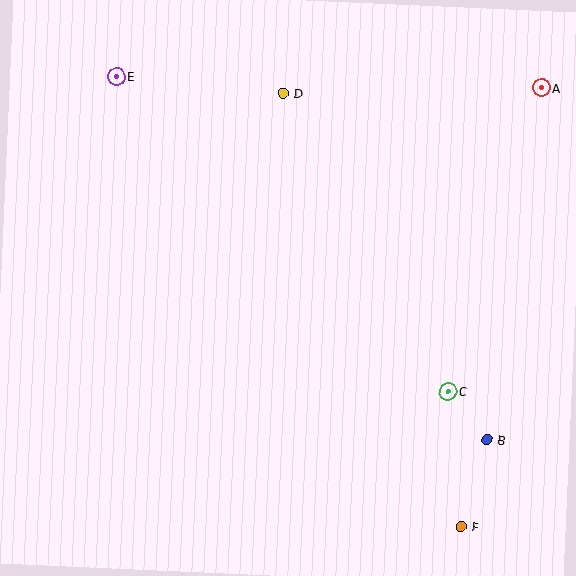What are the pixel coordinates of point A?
Point A is at (541, 88).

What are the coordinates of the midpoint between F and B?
The midpoint between F and B is at (474, 483).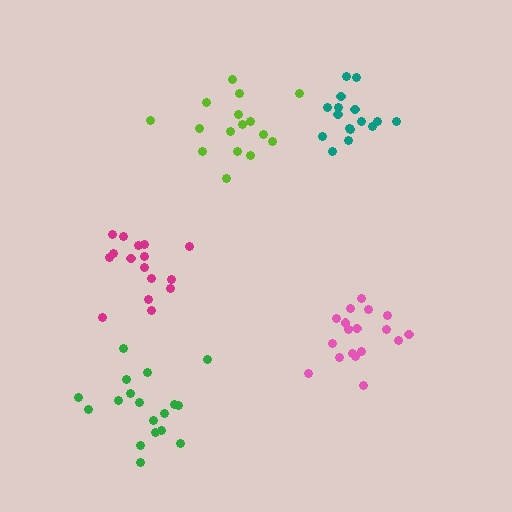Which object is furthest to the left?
The magenta cluster is leftmost.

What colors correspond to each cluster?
The clusters are colored: lime, magenta, pink, green, teal.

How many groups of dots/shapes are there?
There are 5 groups.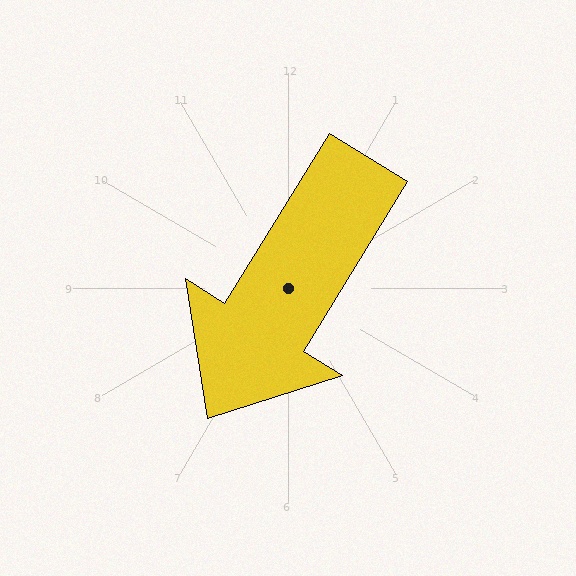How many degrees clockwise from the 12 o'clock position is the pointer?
Approximately 212 degrees.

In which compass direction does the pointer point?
Southwest.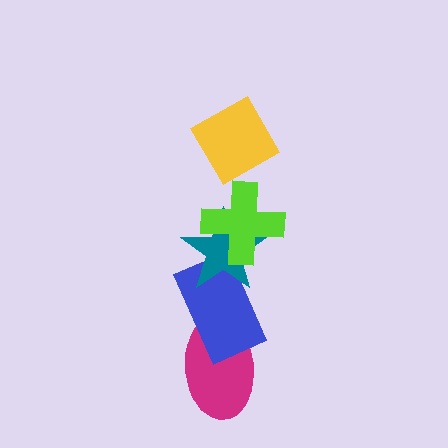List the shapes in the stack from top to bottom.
From top to bottom: the yellow diamond, the lime cross, the teal star, the blue rectangle, the magenta ellipse.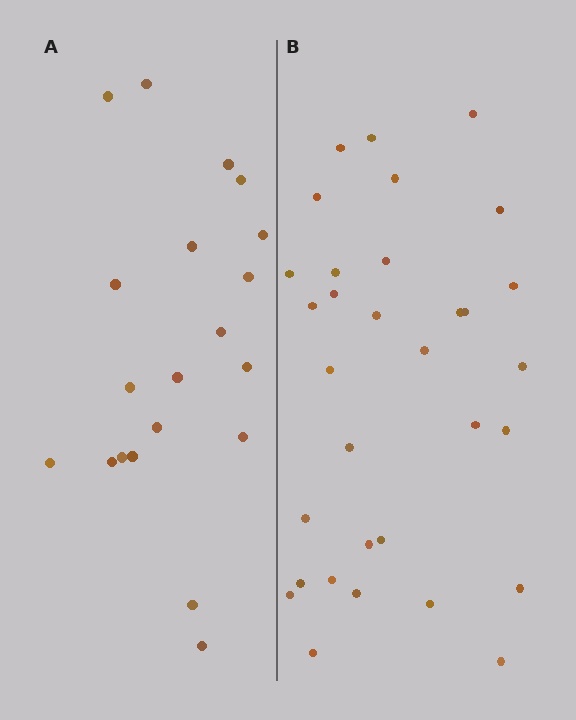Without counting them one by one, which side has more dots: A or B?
Region B (the right region) has more dots.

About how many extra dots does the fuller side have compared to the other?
Region B has roughly 12 or so more dots than region A.